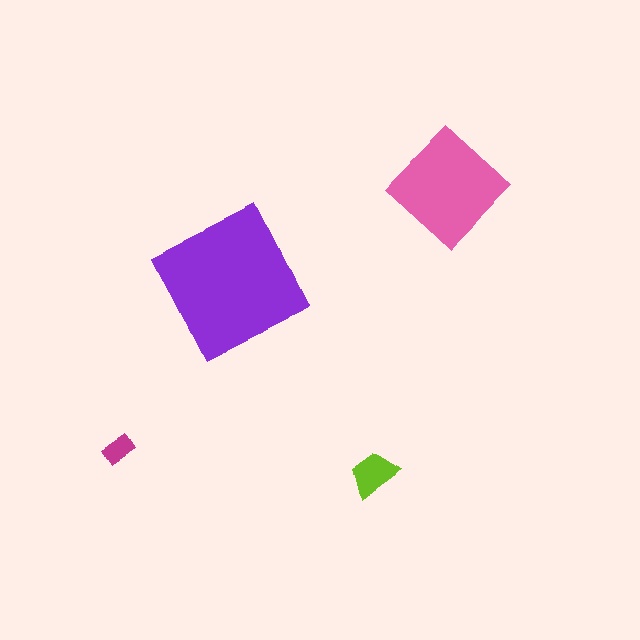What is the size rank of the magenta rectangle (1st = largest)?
4th.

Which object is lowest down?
The lime trapezoid is bottommost.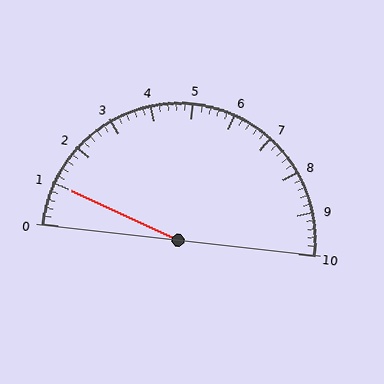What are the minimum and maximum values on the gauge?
The gauge ranges from 0 to 10.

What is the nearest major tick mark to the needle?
The nearest major tick mark is 1.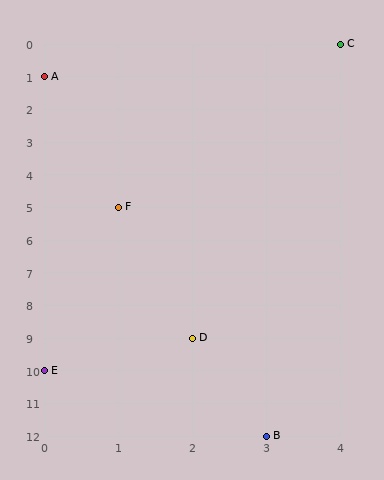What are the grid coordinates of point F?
Point F is at grid coordinates (1, 5).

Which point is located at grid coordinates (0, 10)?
Point E is at (0, 10).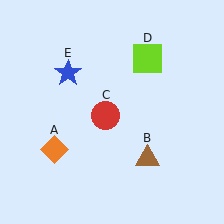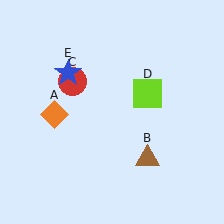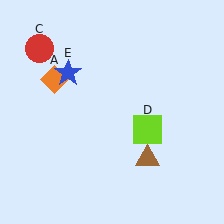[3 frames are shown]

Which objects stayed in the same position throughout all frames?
Brown triangle (object B) and blue star (object E) remained stationary.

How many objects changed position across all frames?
3 objects changed position: orange diamond (object A), red circle (object C), lime square (object D).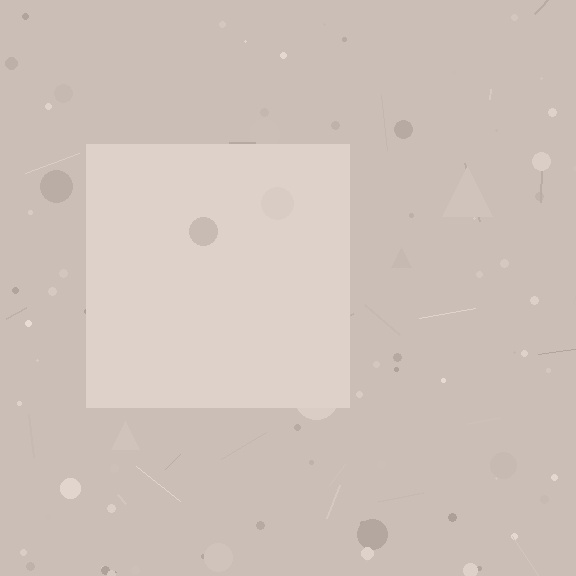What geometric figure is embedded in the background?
A square is embedded in the background.